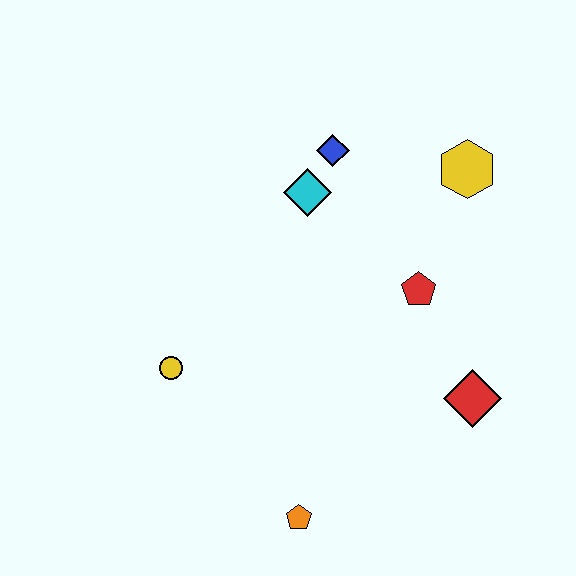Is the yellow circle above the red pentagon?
No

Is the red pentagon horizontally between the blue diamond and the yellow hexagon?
Yes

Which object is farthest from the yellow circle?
The yellow hexagon is farthest from the yellow circle.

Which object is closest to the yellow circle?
The orange pentagon is closest to the yellow circle.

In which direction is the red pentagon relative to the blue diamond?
The red pentagon is below the blue diamond.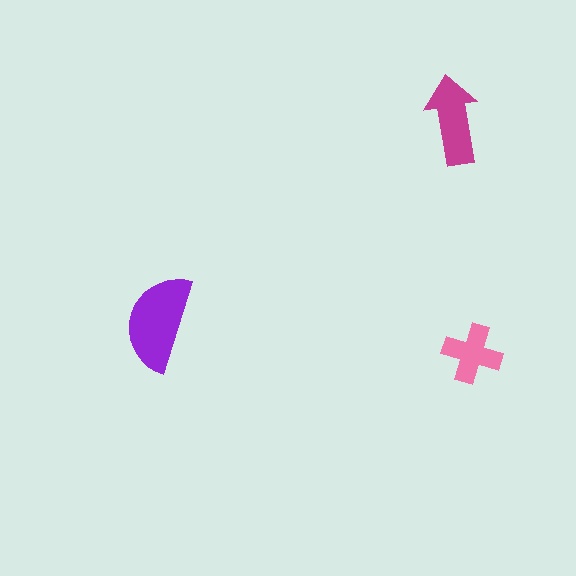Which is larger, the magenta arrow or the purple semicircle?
The purple semicircle.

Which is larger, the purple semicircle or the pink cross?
The purple semicircle.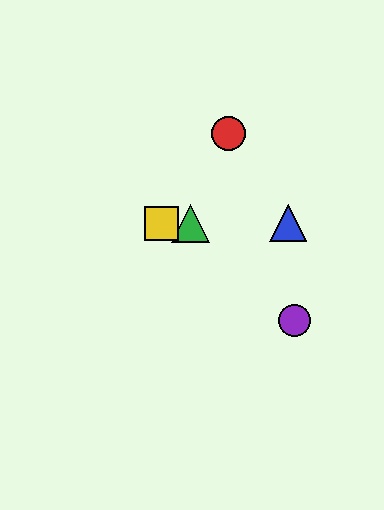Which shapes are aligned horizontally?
The blue triangle, the green triangle, the yellow square are aligned horizontally.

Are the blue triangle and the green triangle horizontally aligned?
Yes, both are at y≈223.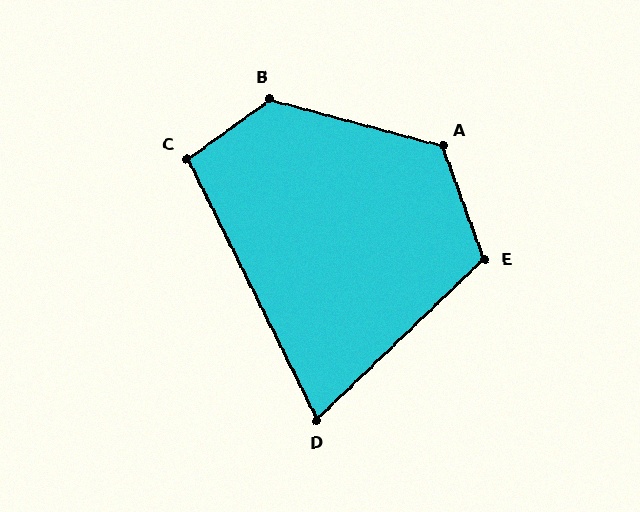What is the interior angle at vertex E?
Approximately 113 degrees (obtuse).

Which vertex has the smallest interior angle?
D, at approximately 73 degrees.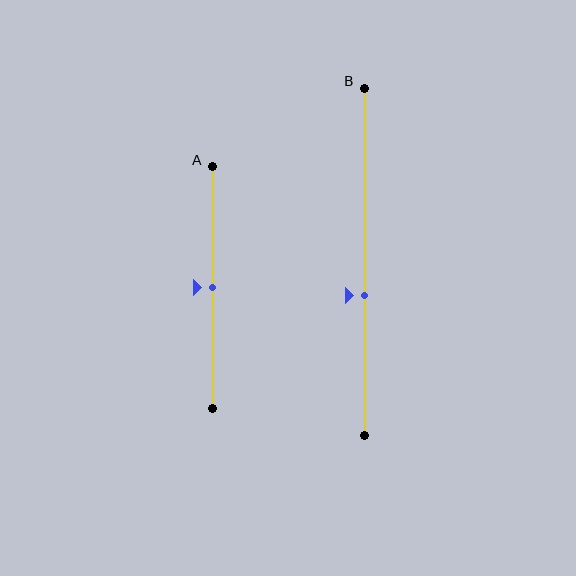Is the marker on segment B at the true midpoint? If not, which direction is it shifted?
No, the marker on segment B is shifted downward by about 10% of the segment length.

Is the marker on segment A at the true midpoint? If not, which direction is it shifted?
Yes, the marker on segment A is at the true midpoint.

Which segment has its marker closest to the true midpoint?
Segment A has its marker closest to the true midpoint.